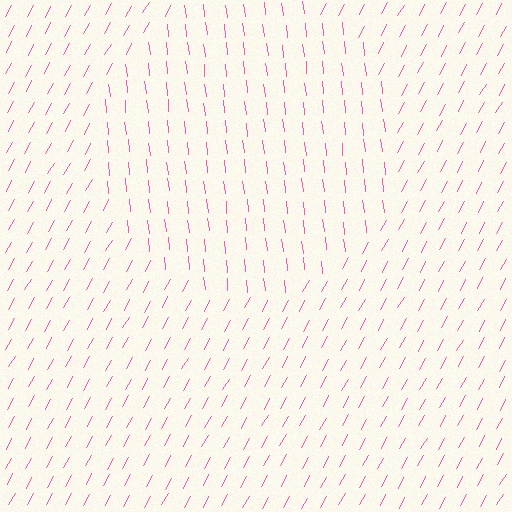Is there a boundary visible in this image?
Yes, there is a texture boundary formed by a change in line orientation.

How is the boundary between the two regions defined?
The boundary is defined purely by a change in line orientation (approximately 35 degrees difference). All lines are the same color and thickness.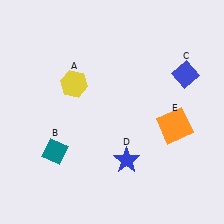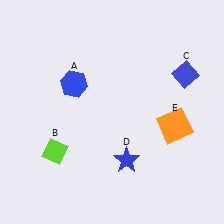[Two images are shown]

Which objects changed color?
A changed from yellow to blue. B changed from teal to lime.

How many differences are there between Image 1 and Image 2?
There are 2 differences between the two images.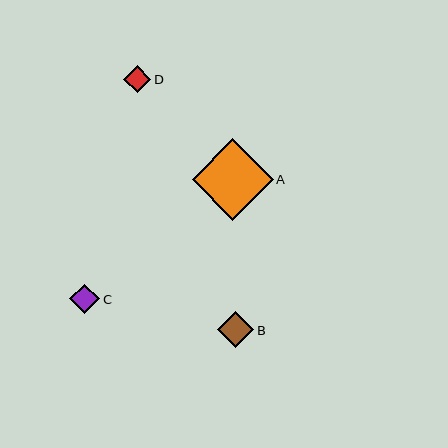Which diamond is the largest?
Diamond A is the largest with a size of approximately 81 pixels.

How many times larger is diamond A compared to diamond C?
Diamond A is approximately 2.7 times the size of diamond C.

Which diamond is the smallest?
Diamond D is the smallest with a size of approximately 27 pixels.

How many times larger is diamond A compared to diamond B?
Diamond A is approximately 2.2 times the size of diamond B.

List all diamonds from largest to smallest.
From largest to smallest: A, B, C, D.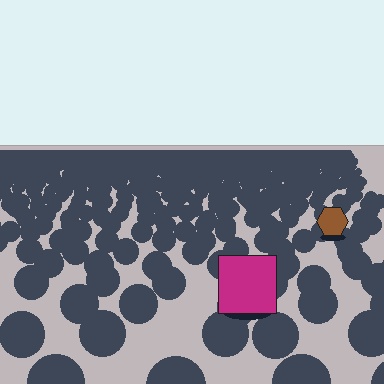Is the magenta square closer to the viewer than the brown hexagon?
Yes. The magenta square is closer — you can tell from the texture gradient: the ground texture is coarser near it.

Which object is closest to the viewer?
The magenta square is closest. The texture marks near it are larger and more spread out.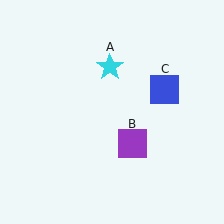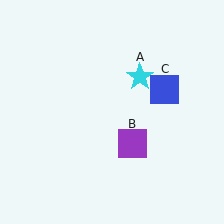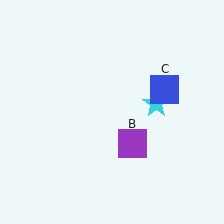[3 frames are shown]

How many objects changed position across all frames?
1 object changed position: cyan star (object A).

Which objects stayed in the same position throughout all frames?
Purple square (object B) and blue square (object C) remained stationary.